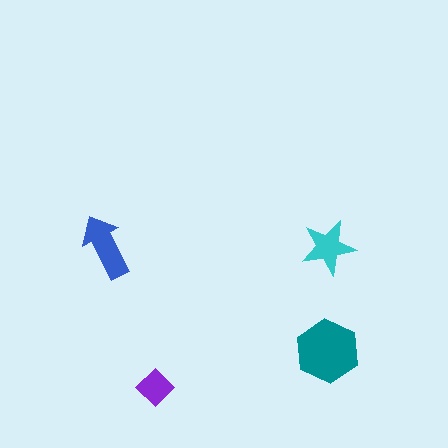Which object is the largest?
The teal hexagon.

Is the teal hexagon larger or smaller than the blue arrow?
Larger.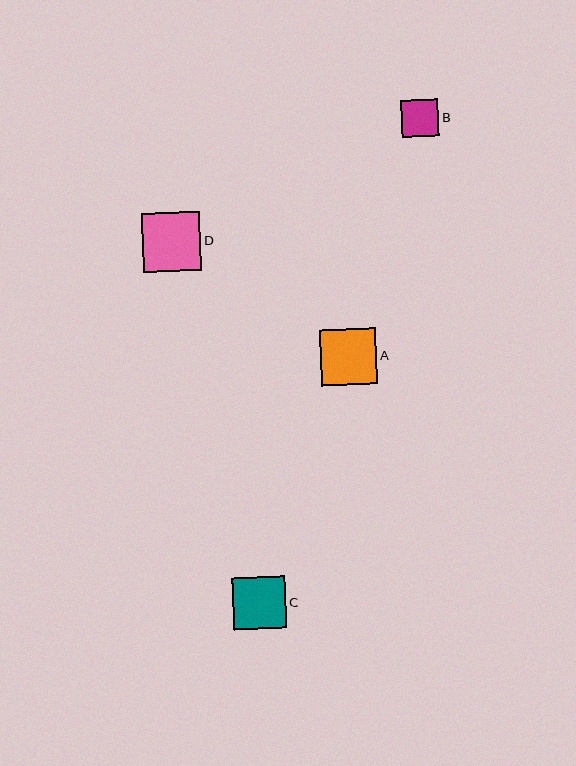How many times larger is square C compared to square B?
Square C is approximately 1.4 times the size of square B.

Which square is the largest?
Square D is the largest with a size of approximately 58 pixels.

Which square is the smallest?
Square B is the smallest with a size of approximately 37 pixels.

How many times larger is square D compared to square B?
Square D is approximately 1.6 times the size of square B.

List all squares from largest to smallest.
From largest to smallest: D, A, C, B.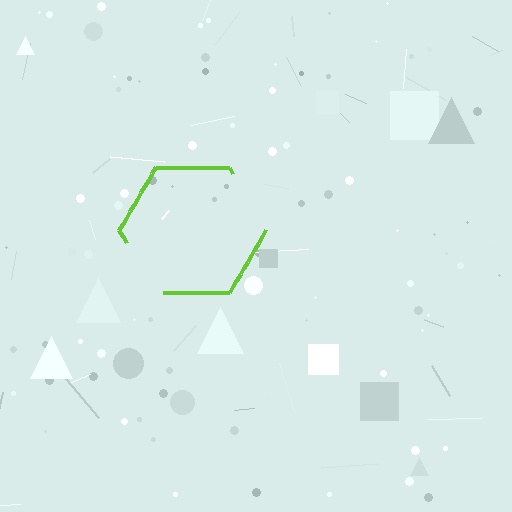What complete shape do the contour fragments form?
The contour fragments form a hexagon.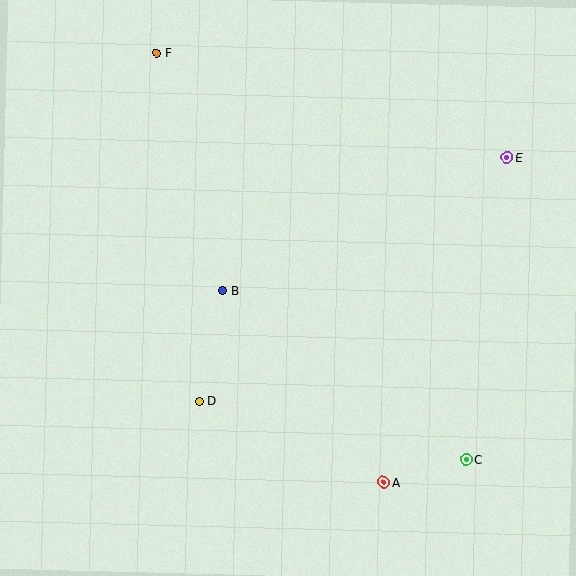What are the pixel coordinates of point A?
Point A is at (384, 482).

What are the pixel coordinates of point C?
Point C is at (466, 460).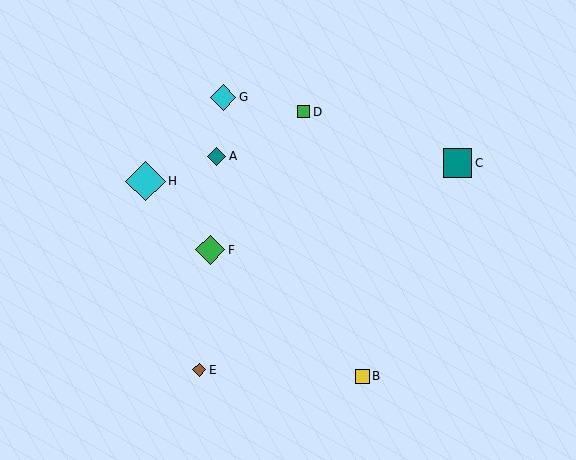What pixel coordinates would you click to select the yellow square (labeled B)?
Click at (362, 376) to select the yellow square B.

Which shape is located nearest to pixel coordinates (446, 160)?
The teal square (labeled C) at (457, 163) is nearest to that location.